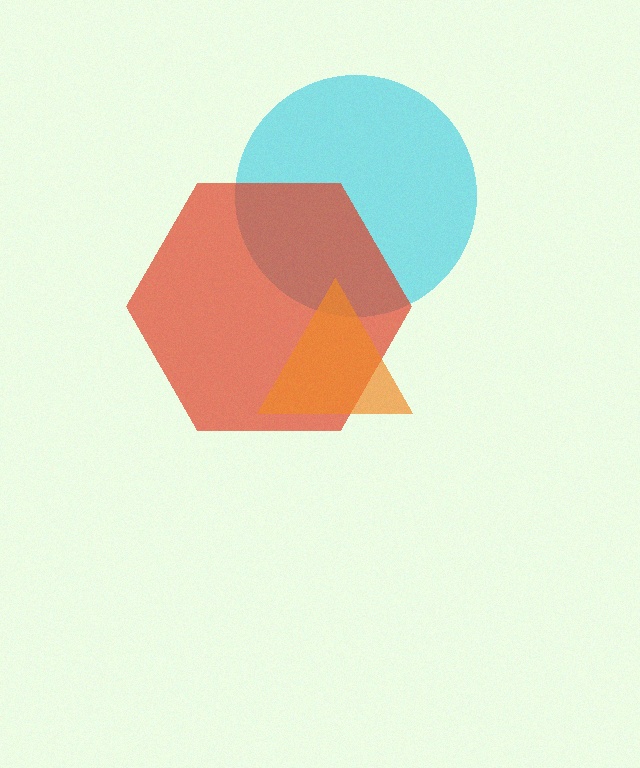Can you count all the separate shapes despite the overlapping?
Yes, there are 3 separate shapes.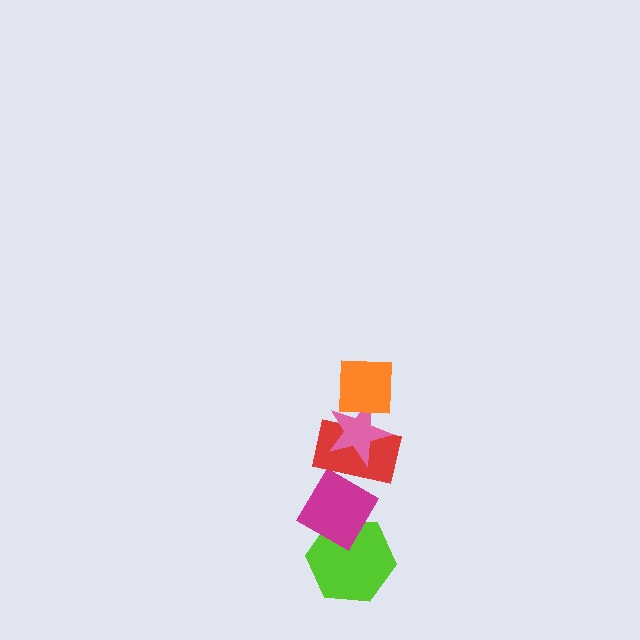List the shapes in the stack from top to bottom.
From top to bottom: the orange square, the pink star, the red rectangle, the magenta diamond, the lime hexagon.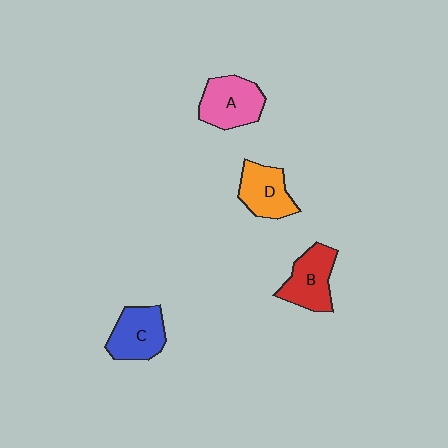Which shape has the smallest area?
Shape D (orange).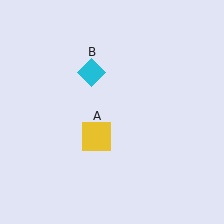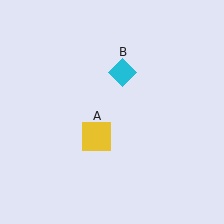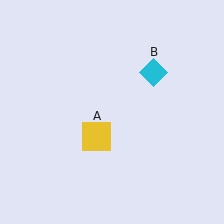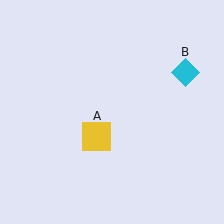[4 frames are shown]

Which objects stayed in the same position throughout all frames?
Yellow square (object A) remained stationary.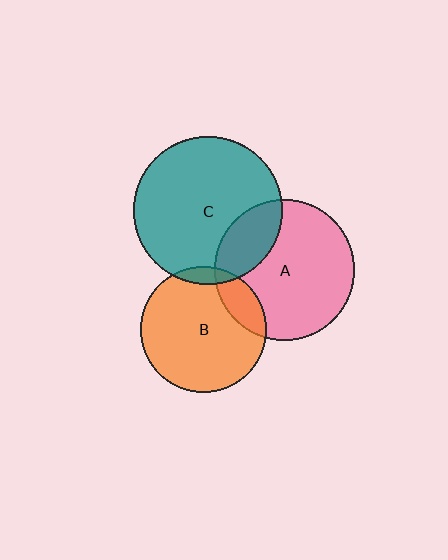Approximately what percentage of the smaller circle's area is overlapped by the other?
Approximately 5%.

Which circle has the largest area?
Circle C (teal).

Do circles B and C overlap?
Yes.